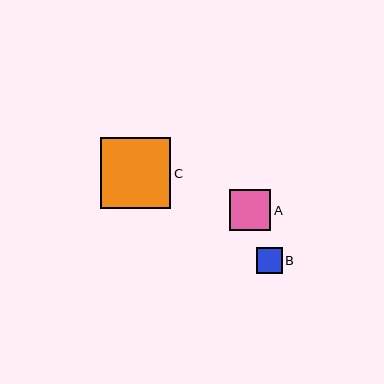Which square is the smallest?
Square B is the smallest with a size of approximately 25 pixels.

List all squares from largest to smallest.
From largest to smallest: C, A, B.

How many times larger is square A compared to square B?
Square A is approximately 1.6 times the size of square B.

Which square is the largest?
Square C is the largest with a size of approximately 70 pixels.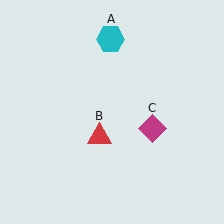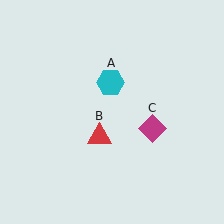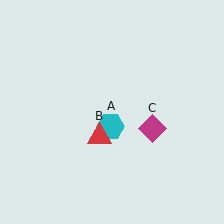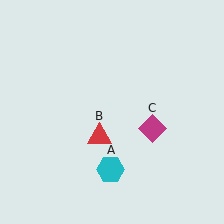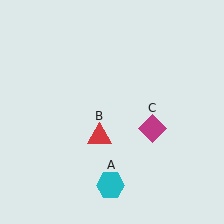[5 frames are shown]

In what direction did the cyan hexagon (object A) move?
The cyan hexagon (object A) moved down.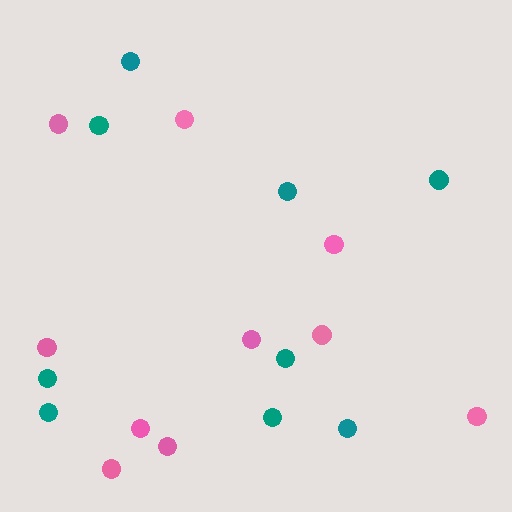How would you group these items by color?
There are 2 groups: one group of teal circles (9) and one group of pink circles (10).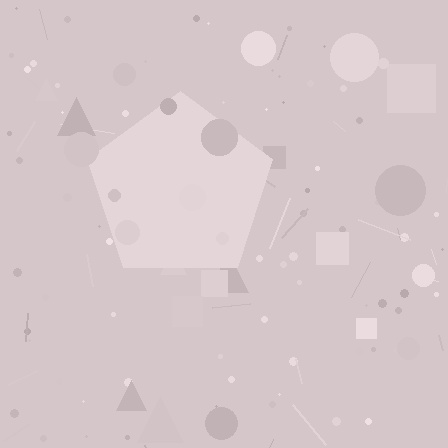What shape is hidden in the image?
A pentagon is hidden in the image.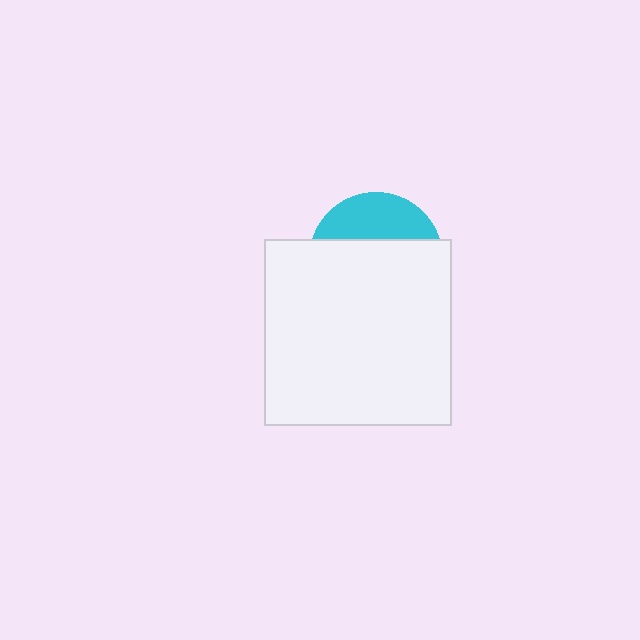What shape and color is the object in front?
The object in front is a white square.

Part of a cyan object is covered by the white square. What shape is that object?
It is a circle.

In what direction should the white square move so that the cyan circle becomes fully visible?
The white square should move down. That is the shortest direction to clear the overlap and leave the cyan circle fully visible.